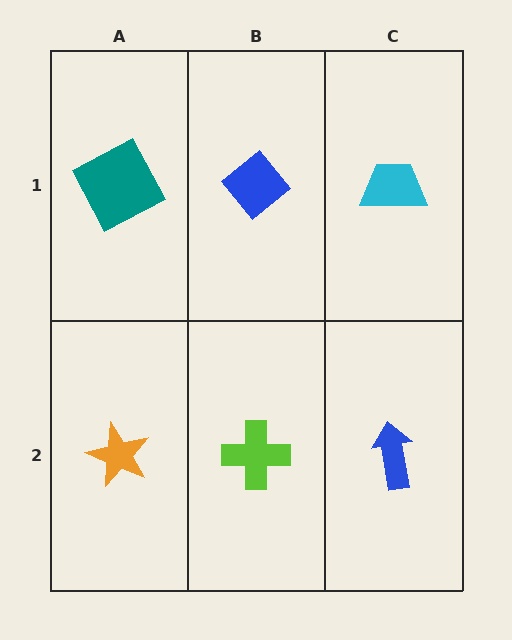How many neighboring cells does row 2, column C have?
2.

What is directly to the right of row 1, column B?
A cyan trapezoid.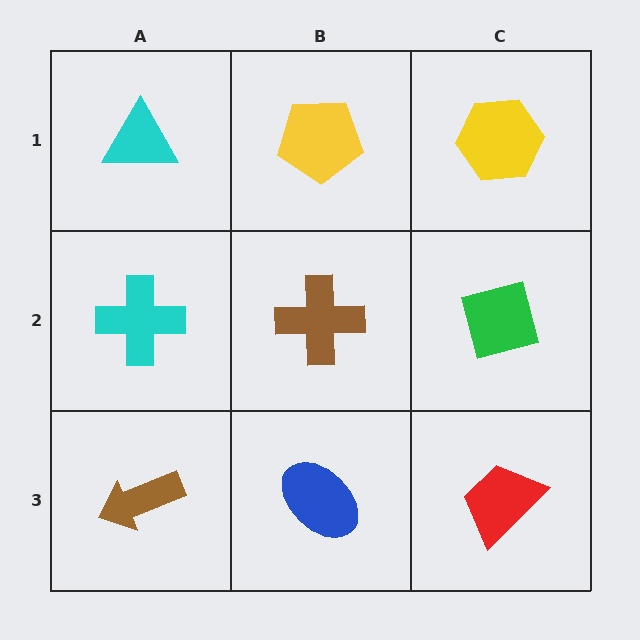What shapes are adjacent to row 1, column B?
A brown cross (row 2, column B), a cyan triangle (row 1, column A), a yellow hexagon (row 1, column C).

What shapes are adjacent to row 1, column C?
A green square (row 2, column C), a yellow pentagon (row 1, column B).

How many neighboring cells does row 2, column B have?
4.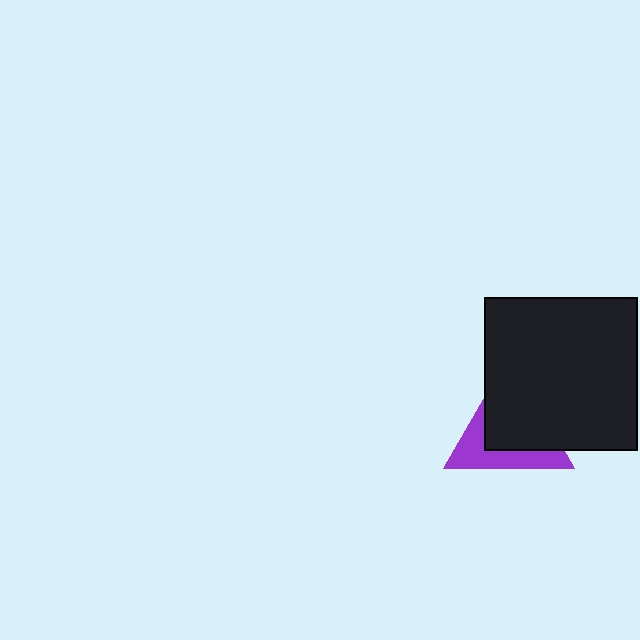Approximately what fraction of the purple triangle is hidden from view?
Roughly 61% of the purple triangle is hidden behind the black square.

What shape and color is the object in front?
The object in front is a black square.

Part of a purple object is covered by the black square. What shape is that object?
It is a triangle.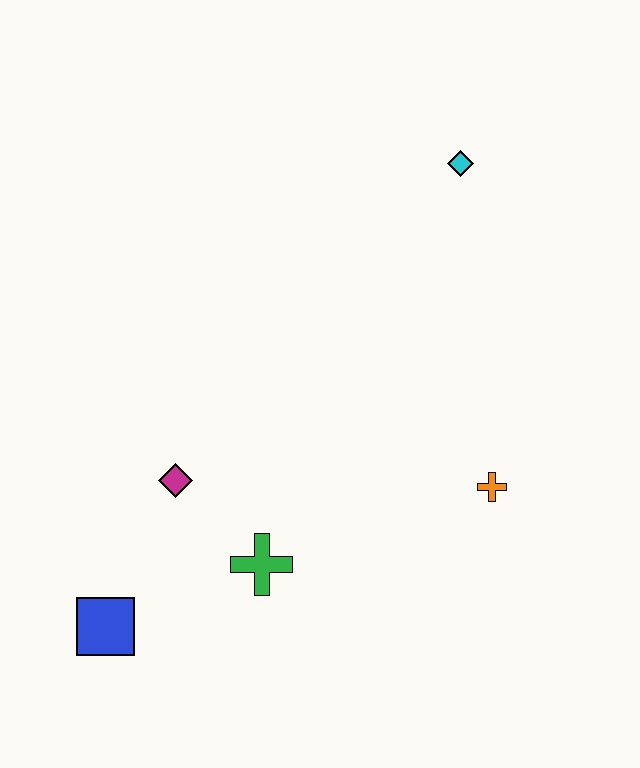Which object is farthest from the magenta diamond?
The cyan diamond is farthest from the magenta diamond.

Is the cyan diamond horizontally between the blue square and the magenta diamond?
No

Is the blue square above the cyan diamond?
No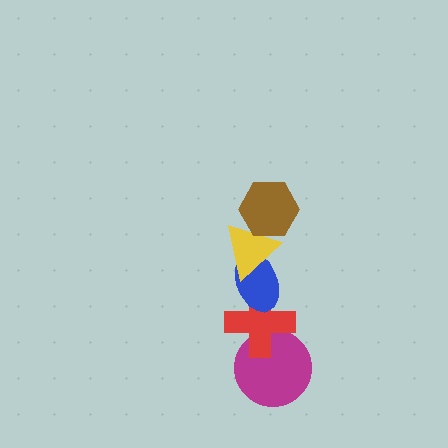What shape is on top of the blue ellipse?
The yellow triangle is on top of the blue ellipse.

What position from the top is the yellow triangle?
The yellow triangle is 2nd from the top.